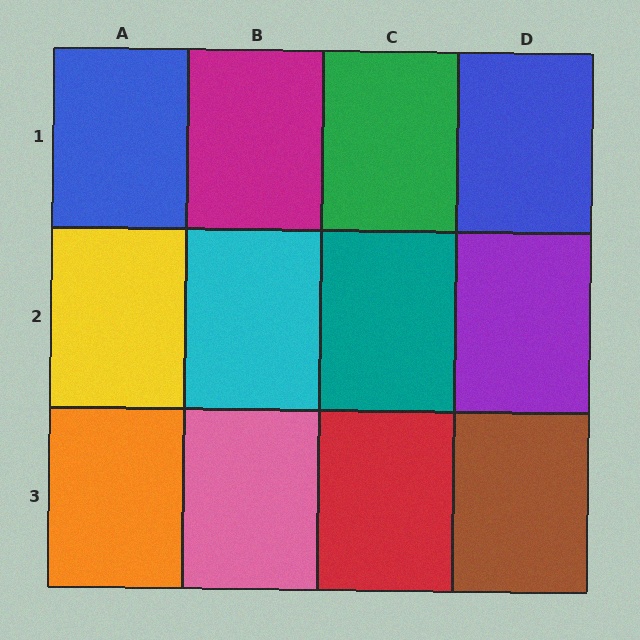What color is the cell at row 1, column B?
Magenta.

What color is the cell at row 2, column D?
Purple.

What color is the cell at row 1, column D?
Blue.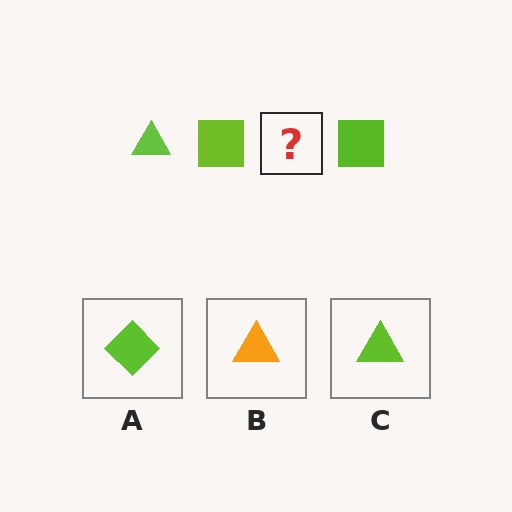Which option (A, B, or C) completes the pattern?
C.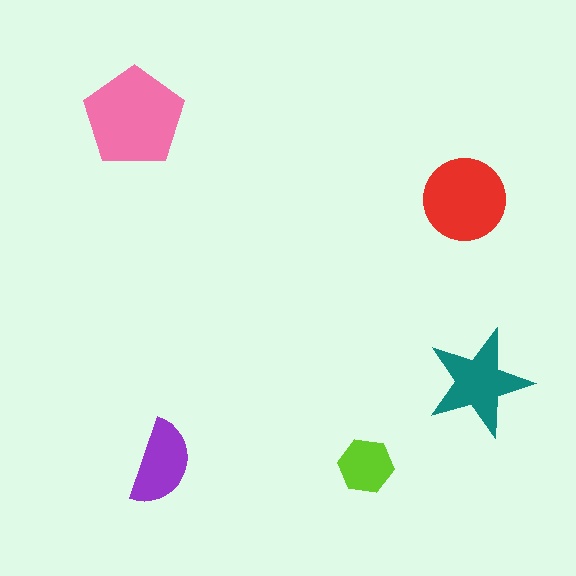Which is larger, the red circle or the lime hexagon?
The red circle.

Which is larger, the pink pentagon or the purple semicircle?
The pink pentagon.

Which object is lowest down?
The lime hexagon is bottommost.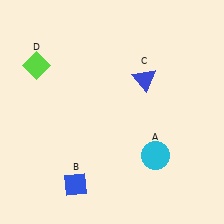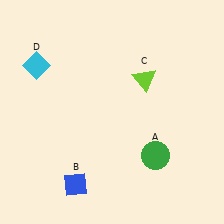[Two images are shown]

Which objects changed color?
A changed from cyan to green. C changed from blue to lime. D changed from lime to cyan.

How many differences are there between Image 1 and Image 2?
There are 3 differences between the two images.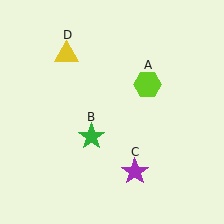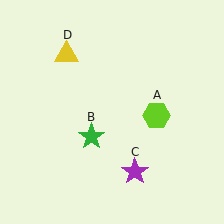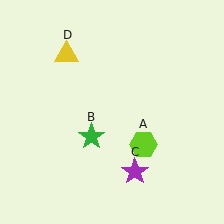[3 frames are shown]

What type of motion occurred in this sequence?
The lime hexagon (object A) rotated clockwise around the center of the scene.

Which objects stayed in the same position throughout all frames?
Green star (object B) and purple star (object C) and yellow triangle (object D) remained stationary.